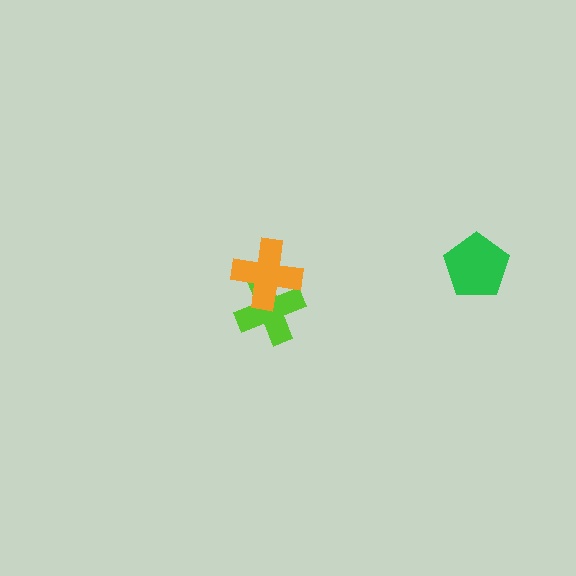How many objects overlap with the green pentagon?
0 objects overlap with the green pentagon.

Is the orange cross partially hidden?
No, no other shape covers it.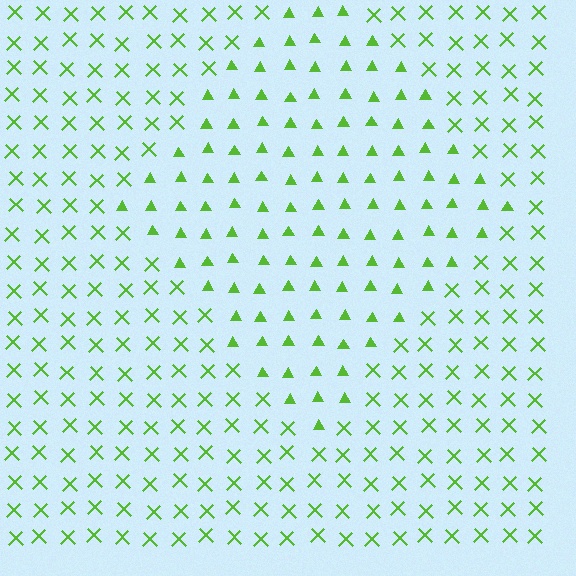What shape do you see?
I see a diamond.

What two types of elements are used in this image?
The image uses triangles inside the diamond region and X marks outside it.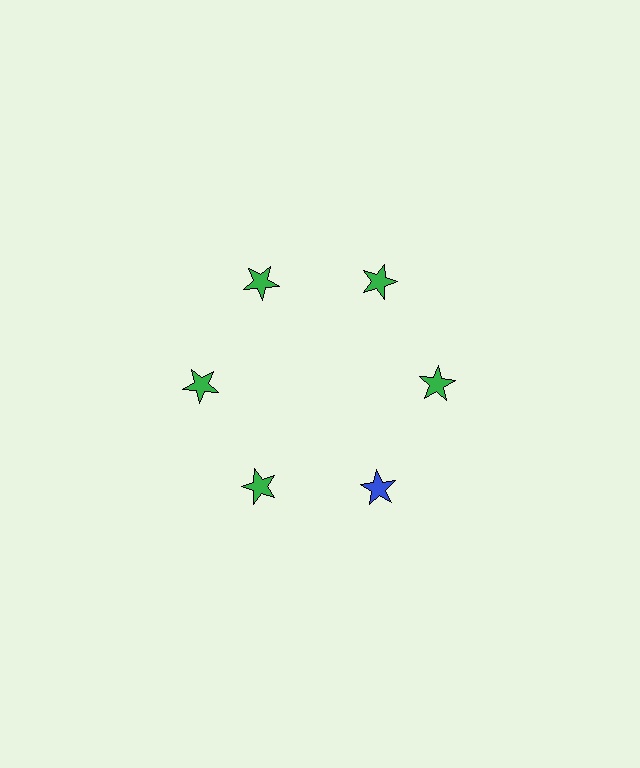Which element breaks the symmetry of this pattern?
The blue star at roughly the 5 o'clock position breaks the symmetry. All other shapes are green stars.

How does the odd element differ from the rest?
It has a different color: blue instead of green.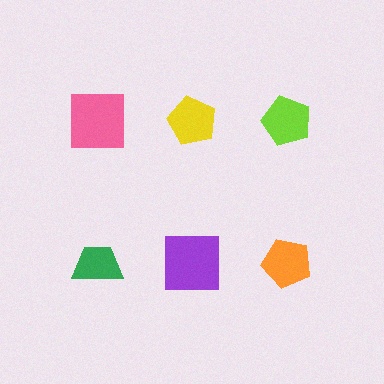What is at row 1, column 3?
A lime pentagon.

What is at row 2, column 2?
A purple square.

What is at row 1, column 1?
A pink square.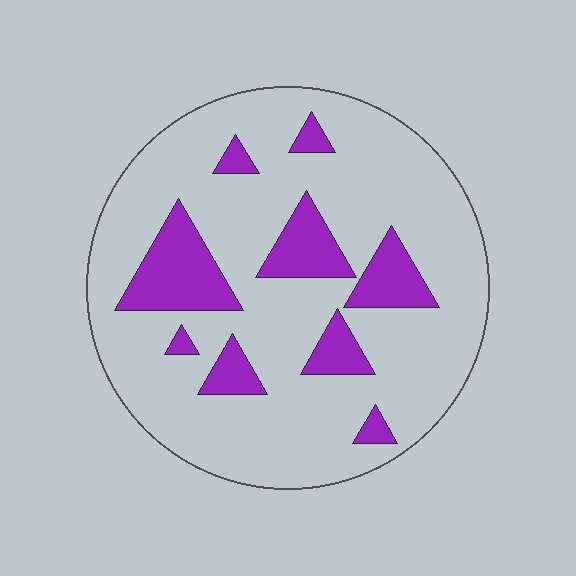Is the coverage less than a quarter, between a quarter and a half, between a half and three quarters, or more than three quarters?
Less than a quarter.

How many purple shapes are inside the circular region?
9.